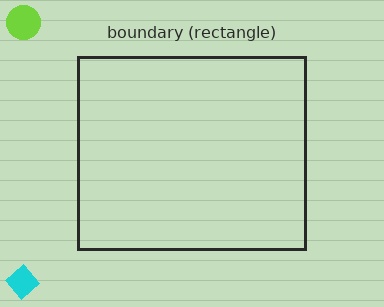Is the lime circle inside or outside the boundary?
Outside.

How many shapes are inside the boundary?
0 inside, 2 outside.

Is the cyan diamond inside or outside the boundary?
Outside.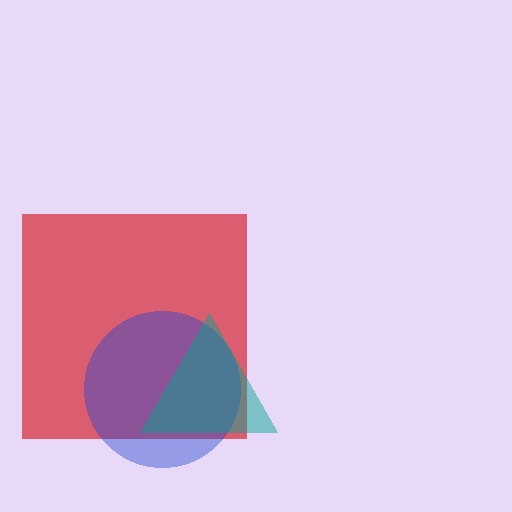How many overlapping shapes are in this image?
There are 3 overlapping shapes in the image.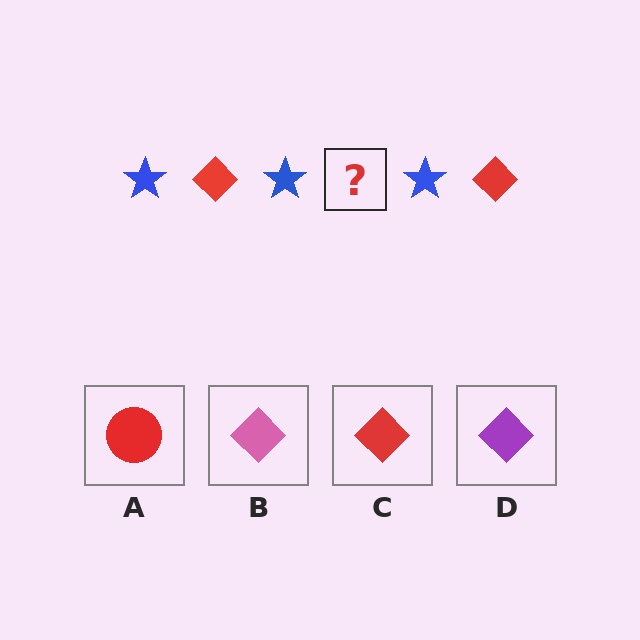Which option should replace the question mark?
Option C.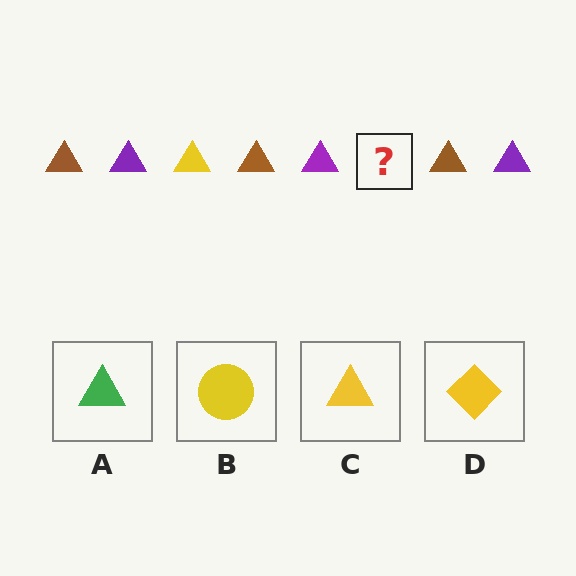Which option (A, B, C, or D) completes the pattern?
C.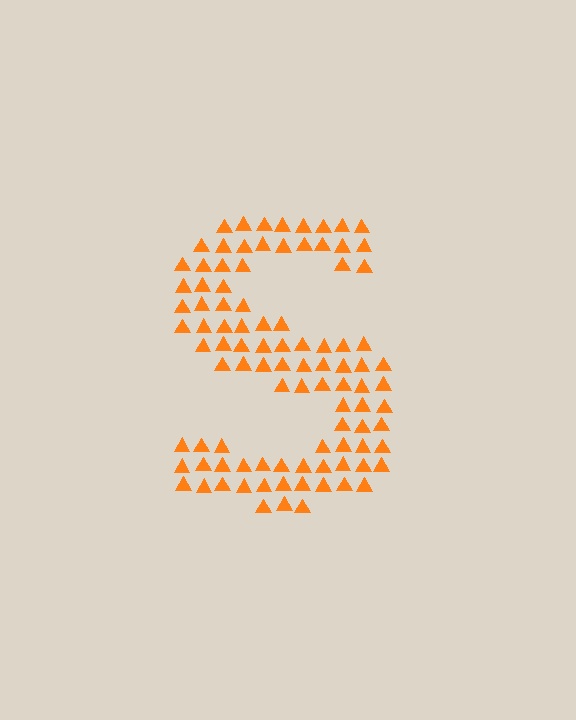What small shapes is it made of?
It is made of small triangles.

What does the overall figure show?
The overall figure shows the letter S.